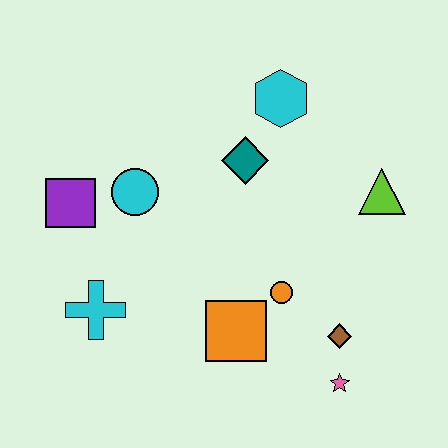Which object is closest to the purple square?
The cyan circle is closest to the purple square.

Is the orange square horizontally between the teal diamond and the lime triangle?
No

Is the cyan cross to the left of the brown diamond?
Yes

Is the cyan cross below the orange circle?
Yes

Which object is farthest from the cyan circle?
The pink star is farthest from the cyan circle.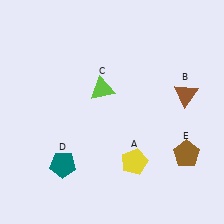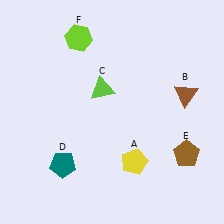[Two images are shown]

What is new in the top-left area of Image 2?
A lime hexagon (F) was added in the top-left area of Image 2.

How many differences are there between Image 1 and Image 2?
There is 1 difference between the two images.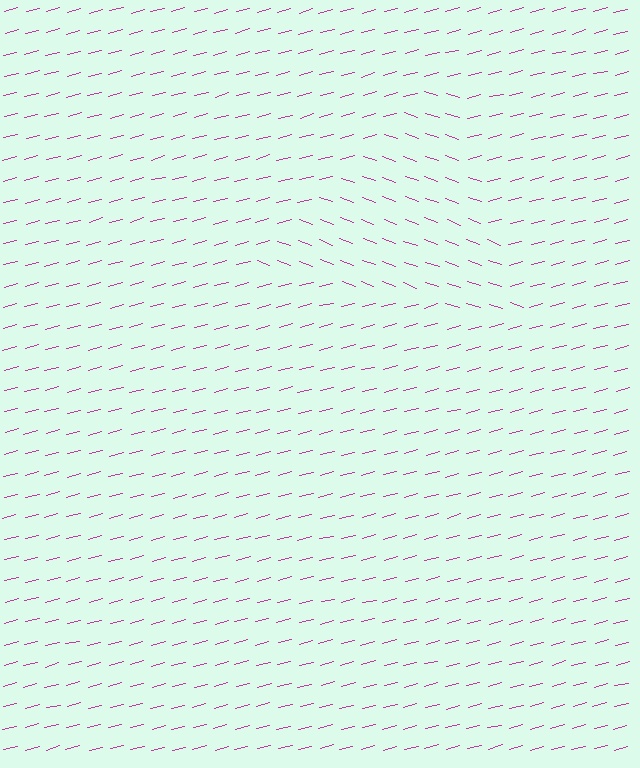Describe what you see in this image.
The image is filled with small magenta line segments. A triangle region in the image has lines oriented differently from the surrounding lines, creating a visible texture boundary.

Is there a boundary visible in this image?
Yes, there is a texture boundary formed by a change in line orientation.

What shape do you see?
I see a triangle.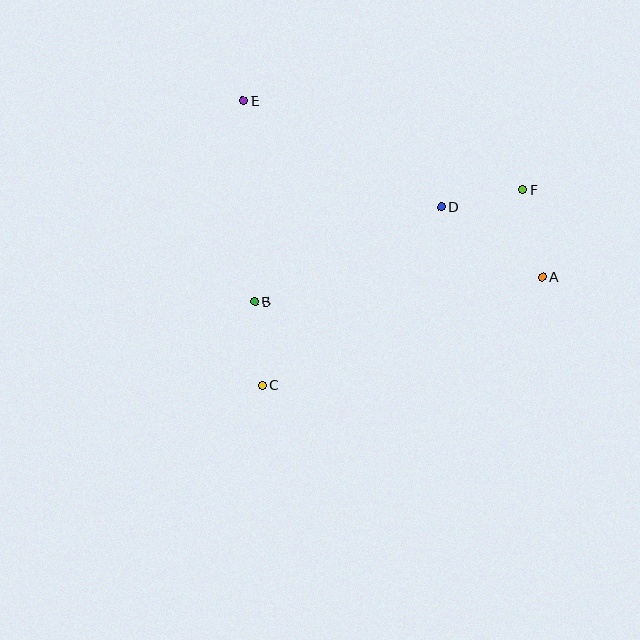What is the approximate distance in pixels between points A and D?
The distance between A and D is approximately 123 pixels.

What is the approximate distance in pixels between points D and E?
The distance between D and E is approximately 224 pixels.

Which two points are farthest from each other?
Points A and E are farthest from each other.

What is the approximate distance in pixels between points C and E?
The distance between C and E is approximately 285 pixels.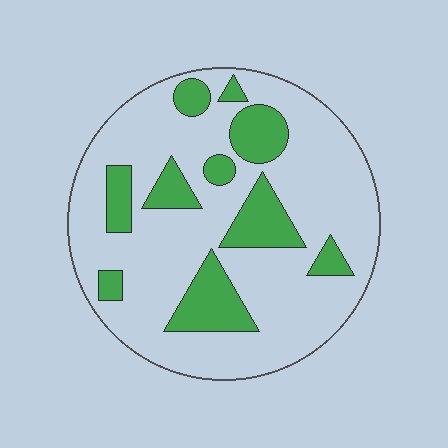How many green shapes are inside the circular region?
10.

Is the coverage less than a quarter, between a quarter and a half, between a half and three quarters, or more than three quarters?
Less than a quarter.